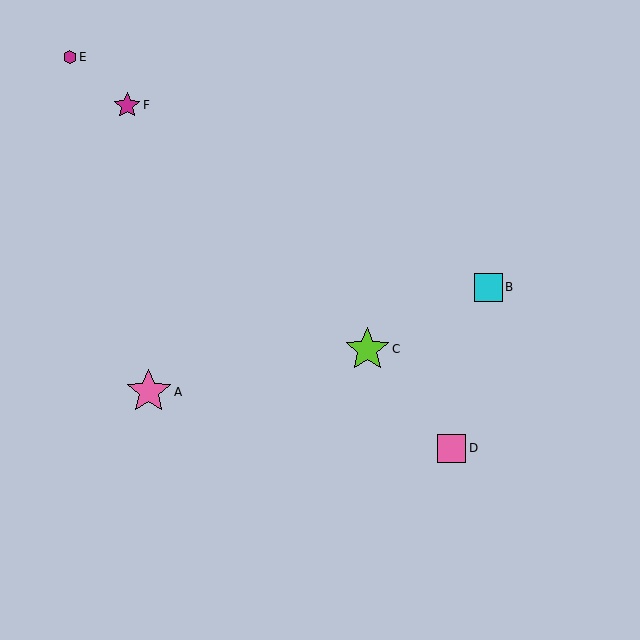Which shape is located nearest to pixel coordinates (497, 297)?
The cyan square (labeled B) at (488, 287) is nearest to that location.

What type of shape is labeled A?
Shape A is a pink star.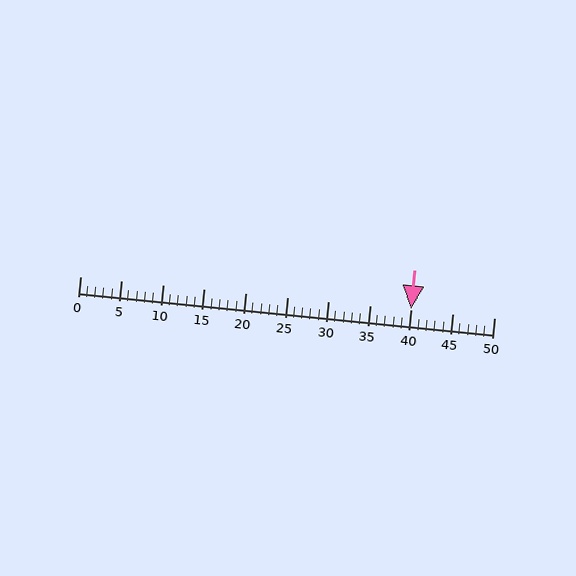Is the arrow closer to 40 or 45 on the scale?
The arrow is closer to 40.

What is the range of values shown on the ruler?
The ruler shows values from 0 to 50.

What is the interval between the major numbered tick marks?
The major tick marks are spaced 5 units apart.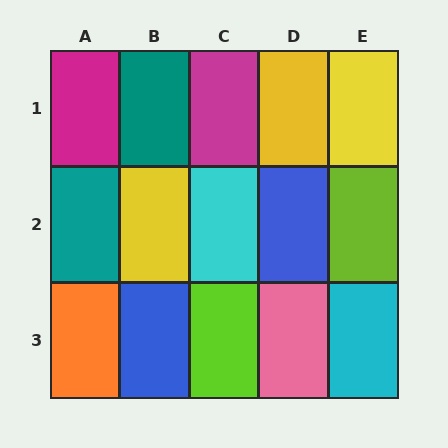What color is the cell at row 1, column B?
Teal.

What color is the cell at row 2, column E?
Lime.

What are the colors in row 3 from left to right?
Orange, blue, lime, pink, cyan.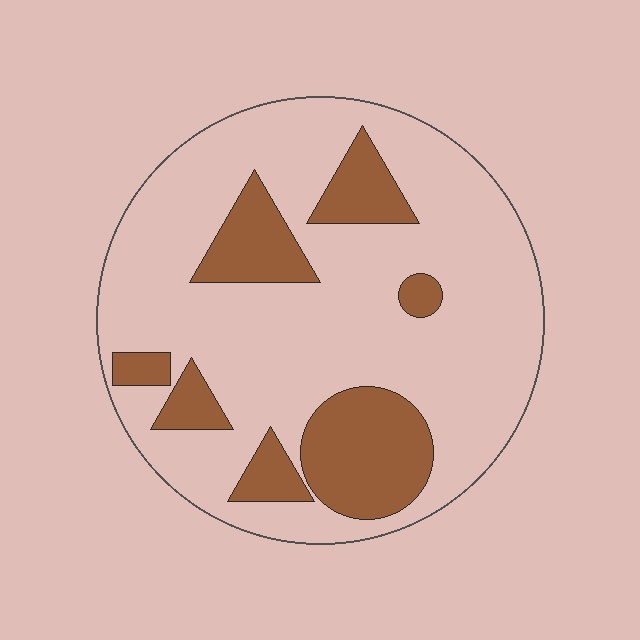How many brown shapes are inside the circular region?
7.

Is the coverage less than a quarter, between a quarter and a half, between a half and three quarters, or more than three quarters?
Less than a quarter.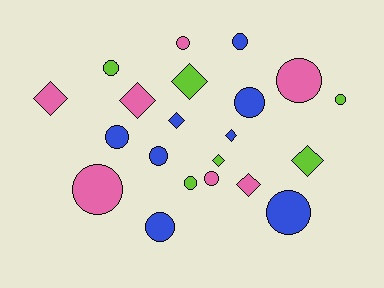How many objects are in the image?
There are 21 objects.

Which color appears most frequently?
Blue, with 8 objects.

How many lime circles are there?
There are 3 lime circles.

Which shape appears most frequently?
Circle, with 13 objects.